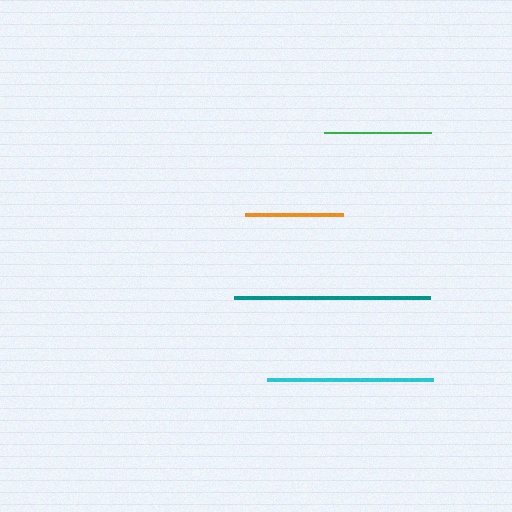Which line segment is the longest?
The teal line is the longest at approximately 196 pixels.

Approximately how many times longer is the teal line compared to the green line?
The teal line is approximately 1.8 times the length of the green line.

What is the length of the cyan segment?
The cyan segment is approximately 167 pixels long.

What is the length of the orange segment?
The orange segment is approximately 98 pixels long.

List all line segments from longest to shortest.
From longest to shortest: teal, cyan, green, orange.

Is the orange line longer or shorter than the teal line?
The teal line is longer than the orange line.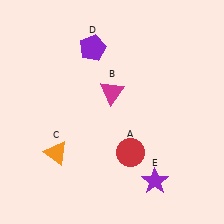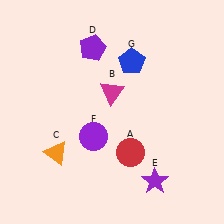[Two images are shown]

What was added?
A purple circle (F), a blue pentagon (G) were added in Image 2.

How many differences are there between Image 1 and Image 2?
There are 2 differences between the two images.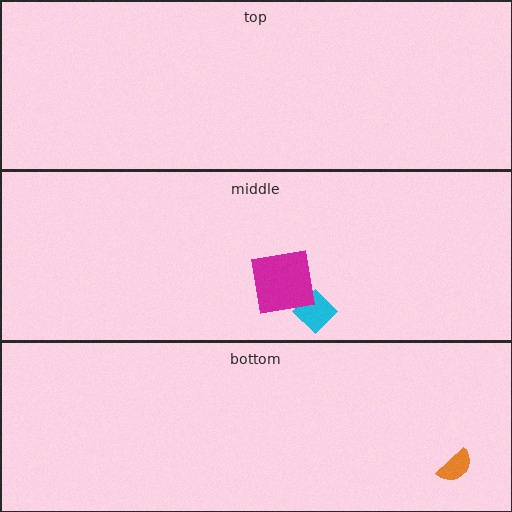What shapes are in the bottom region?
The orange semicircle.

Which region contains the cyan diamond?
The middle region.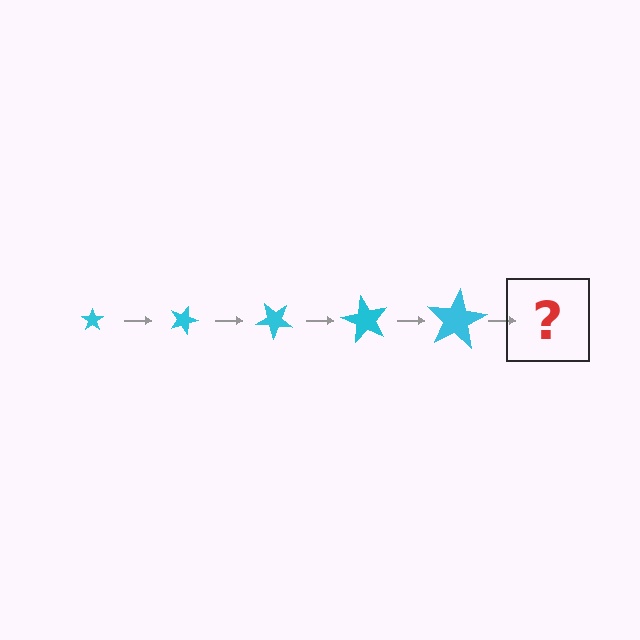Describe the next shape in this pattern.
It should be a star, larger than the previous one and rotated 100 degrees from the start.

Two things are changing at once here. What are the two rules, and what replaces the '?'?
The two rules are that the star grows larger each step and it rotates 20 degrees each step. The '?' should be a star, larger than the previous one and rotated 100 degrees from the start.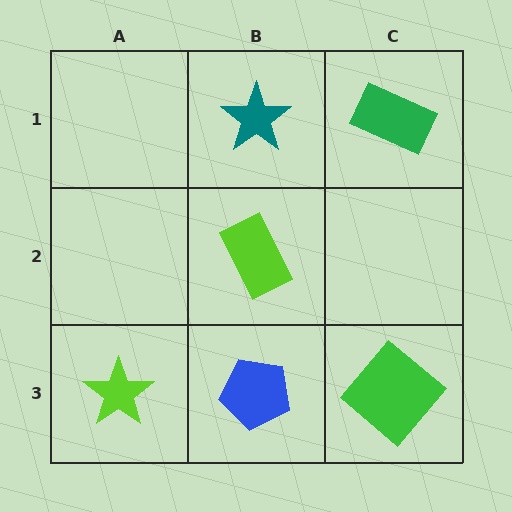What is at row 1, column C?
A green rectangle.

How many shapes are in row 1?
2 shapes.